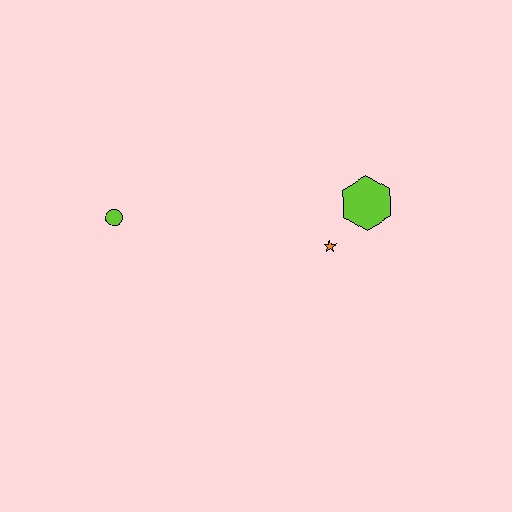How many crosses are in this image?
There are no crosses.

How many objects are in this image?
There are 3 objects.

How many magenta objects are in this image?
There are no magenta objects.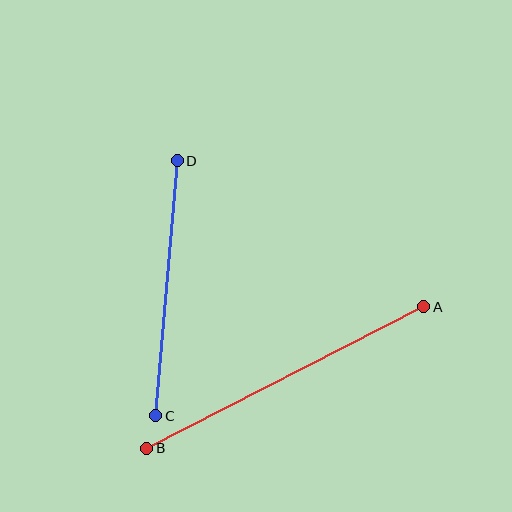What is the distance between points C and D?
The distance is approximately 256 pixels.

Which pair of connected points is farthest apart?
Points A and B are farthest apart.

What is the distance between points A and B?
The distance is approximately 311 pixels.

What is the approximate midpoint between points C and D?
The midpoint is at approximately (166, 288) pixels.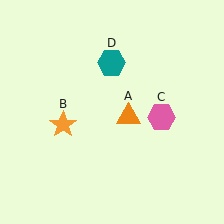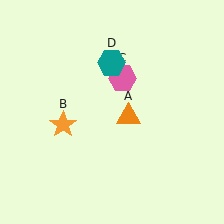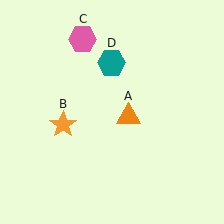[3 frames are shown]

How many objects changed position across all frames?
1 object changed position: pink hexagon (object C).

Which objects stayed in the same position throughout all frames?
Orange triangle (object A) and orange star (object B) and teal hexagon (object D) remained stationary.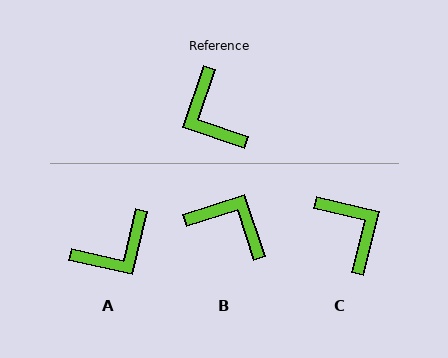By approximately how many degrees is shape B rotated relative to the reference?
Approximately 144 degrees clockwise.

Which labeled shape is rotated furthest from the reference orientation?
C, about 175 degrees away.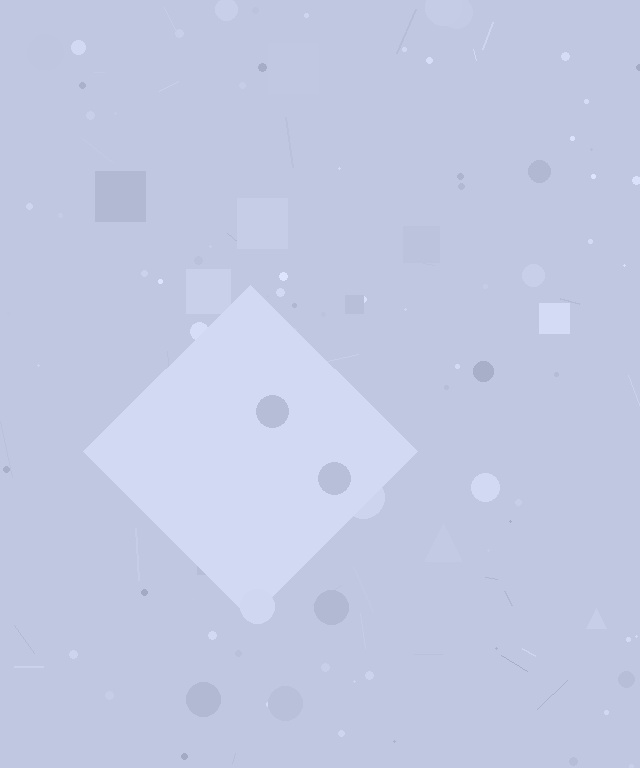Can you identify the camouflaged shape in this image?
The camouflaged shape is a diamond.